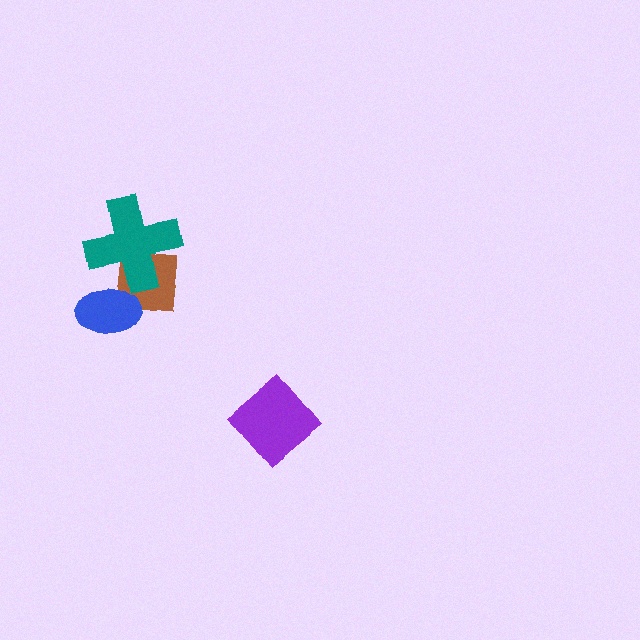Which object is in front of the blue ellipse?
The teal cross is in front of the blue ellipse.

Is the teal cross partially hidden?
No, no other shape covers it.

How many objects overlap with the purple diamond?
0 objects overlap with the purple diamond.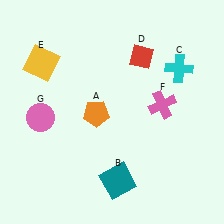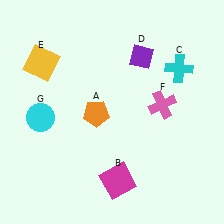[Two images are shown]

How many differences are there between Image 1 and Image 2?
There are 3 differences between the two images.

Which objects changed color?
B changed from teal to magenta. D changed from red to purple. G changed from pink to cyan.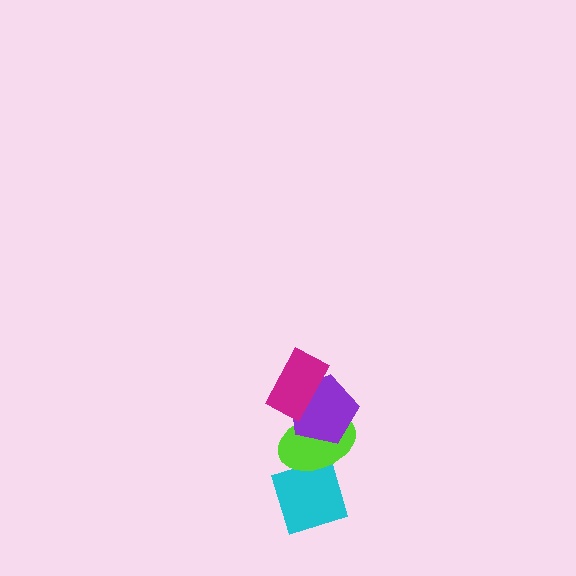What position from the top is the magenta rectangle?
The magenta rectangle is 1st from the top.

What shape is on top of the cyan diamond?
The lime ellipse is on top of the cyan diamond.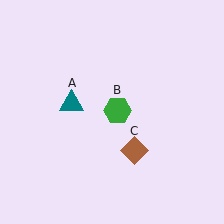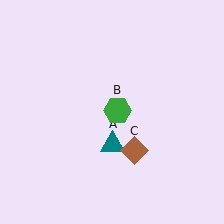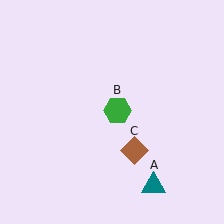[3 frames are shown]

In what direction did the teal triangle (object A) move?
The teal triangle (object A) moved down and to the right.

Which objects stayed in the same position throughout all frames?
Green hexagon (object B) and brown diamond (object C) remained stationary.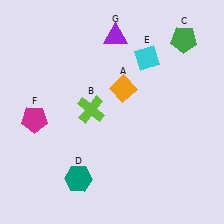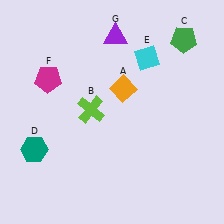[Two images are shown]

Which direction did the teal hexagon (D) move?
The teal hexagon (D) moved left.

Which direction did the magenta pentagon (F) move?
The magenta pentagon (F) moved up.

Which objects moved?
The objects that moved are: the teal hexagon (D), the magenta pentagon (F).